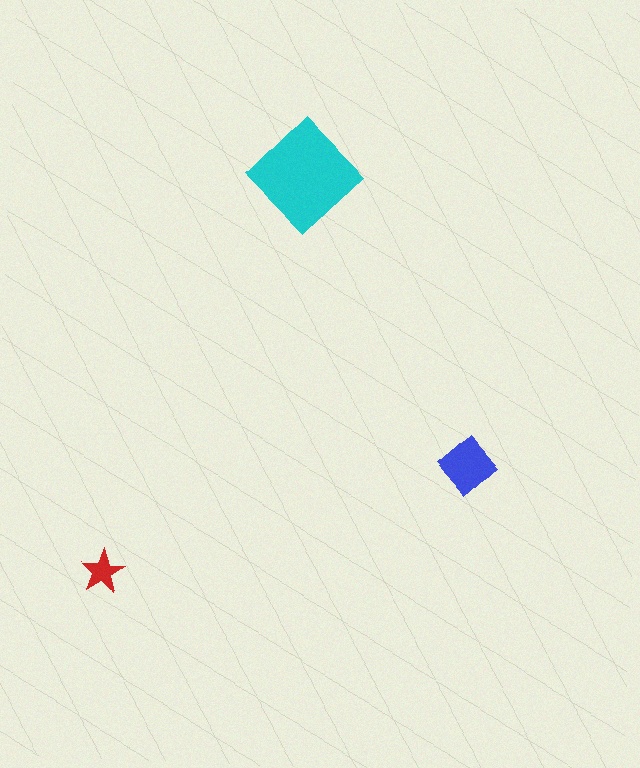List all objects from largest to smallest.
The cyan diamond, the blue diamond, the red star.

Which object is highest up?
The cyan diamond is topmost.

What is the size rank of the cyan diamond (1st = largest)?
1st.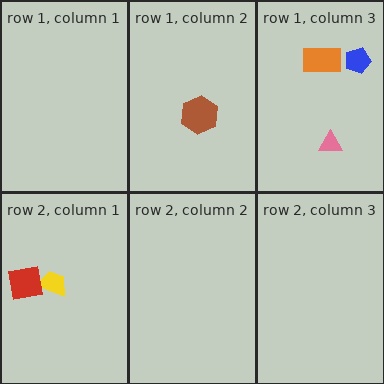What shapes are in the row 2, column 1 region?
The yellow trapezoid, the red square.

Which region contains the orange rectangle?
The row 1, column 3 region.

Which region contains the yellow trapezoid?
The row 2, column 1 region.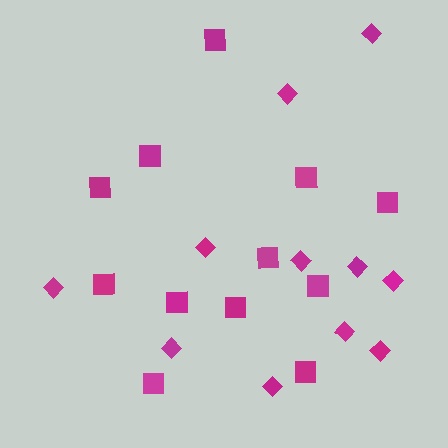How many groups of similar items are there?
There are 2 groups: one group of diamonds (11) and one group of squares (12).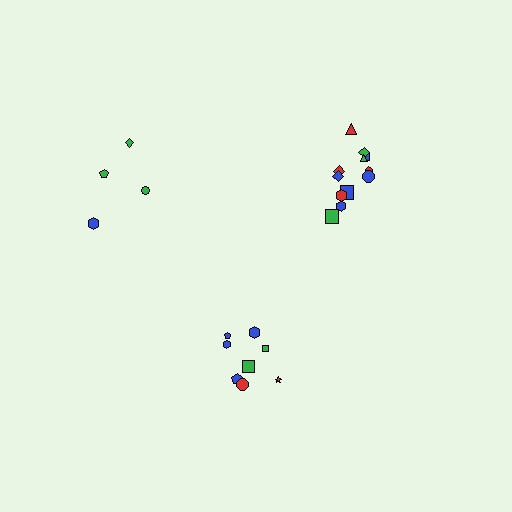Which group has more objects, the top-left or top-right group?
The top-right group.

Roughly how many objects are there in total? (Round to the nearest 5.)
Roughly 25 objects in total.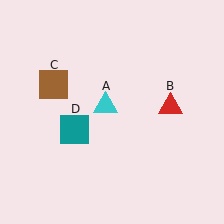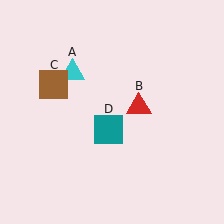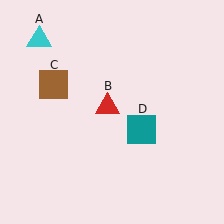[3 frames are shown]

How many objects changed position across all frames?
3 objects changed position: cyan triangle (object A), red triangle (object B), teal square (object D).